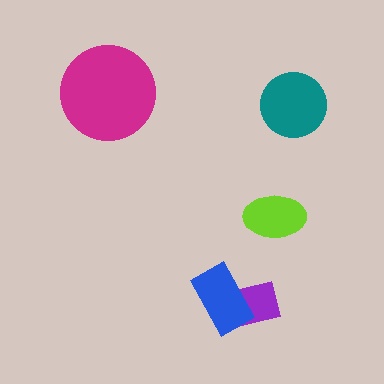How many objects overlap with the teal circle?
0 objects overlap with the teal circle.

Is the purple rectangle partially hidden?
Yes, it is partially covered by another shape.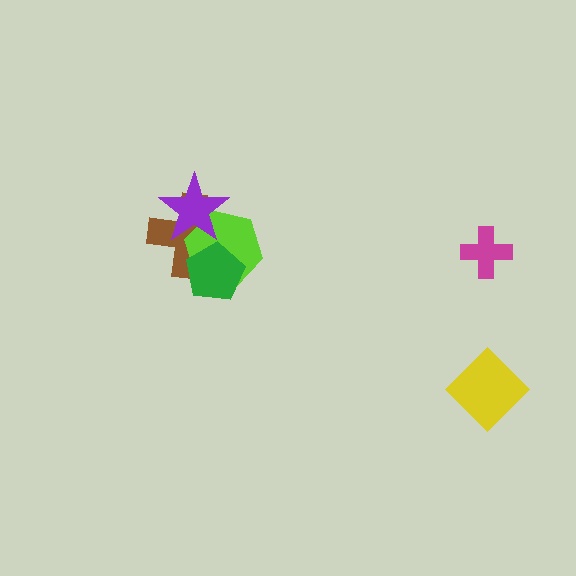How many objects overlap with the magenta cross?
0 objects overlap with the magenta cross.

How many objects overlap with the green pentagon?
2 objects overlap with the green pentagon.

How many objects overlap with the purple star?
2 objects overlap with the purple star.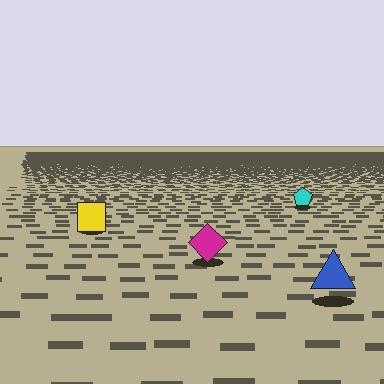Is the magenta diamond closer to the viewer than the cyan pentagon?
Yes. The magenta diamond is closer — you can tell from the texture gradient: the ground texture is coarser near it.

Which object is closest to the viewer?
The blue triangle is closest. The texture marks near it are larger and more spread out.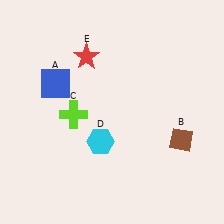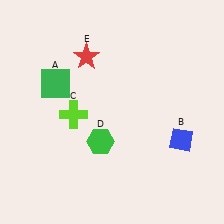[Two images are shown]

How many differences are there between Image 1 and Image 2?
There are 3 differences between the two images.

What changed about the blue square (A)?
In Image 1, A is blue. In Image 2, it changed to green.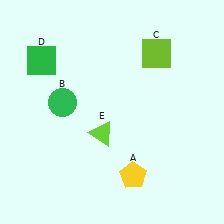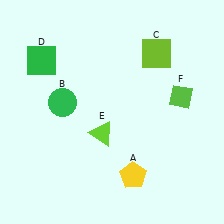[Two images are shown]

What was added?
A lime diamond (F) was added in Image 2.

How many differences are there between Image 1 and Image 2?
There is 1 difference between the two images.